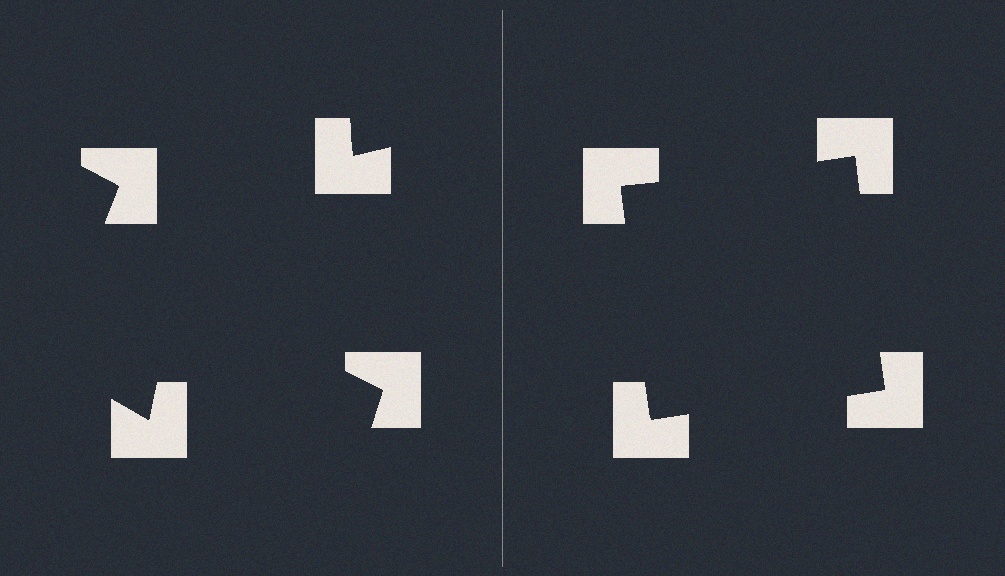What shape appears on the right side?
An illusory square.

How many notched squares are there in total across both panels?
8 — 4 on each side.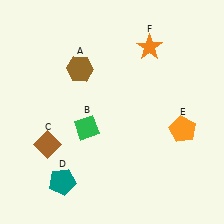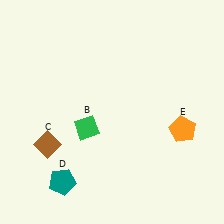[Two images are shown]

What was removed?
The orange star (F), the brown hexagon (A) were removed in Image 2.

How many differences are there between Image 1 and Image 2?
There are 2 differences between the two images.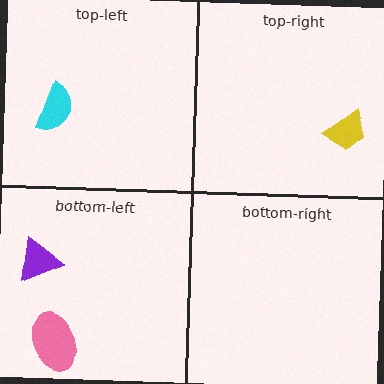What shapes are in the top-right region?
The yellow trapezoid.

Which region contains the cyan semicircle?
The top-left region.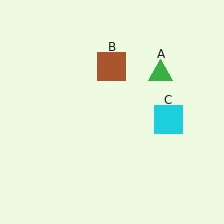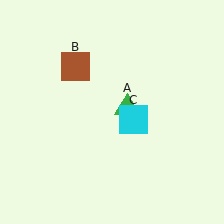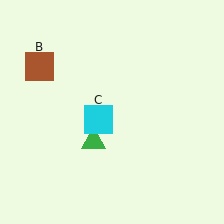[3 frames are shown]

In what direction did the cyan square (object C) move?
The cyan square (object C) moved left.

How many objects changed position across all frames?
3 objects changed position: green triangle (object A), brown square (object B), cyan square (object C).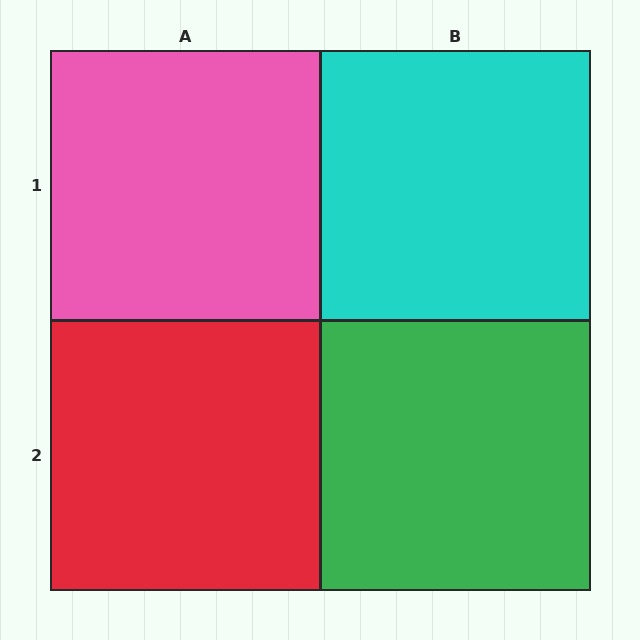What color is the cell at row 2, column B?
Green.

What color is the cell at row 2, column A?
Red.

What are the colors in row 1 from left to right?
Pink, cyan.